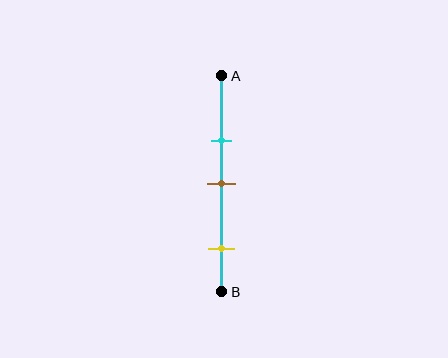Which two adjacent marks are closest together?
The cyan and brown marks are the closest adjacent pair.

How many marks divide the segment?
There are 3 marks dividing the segment.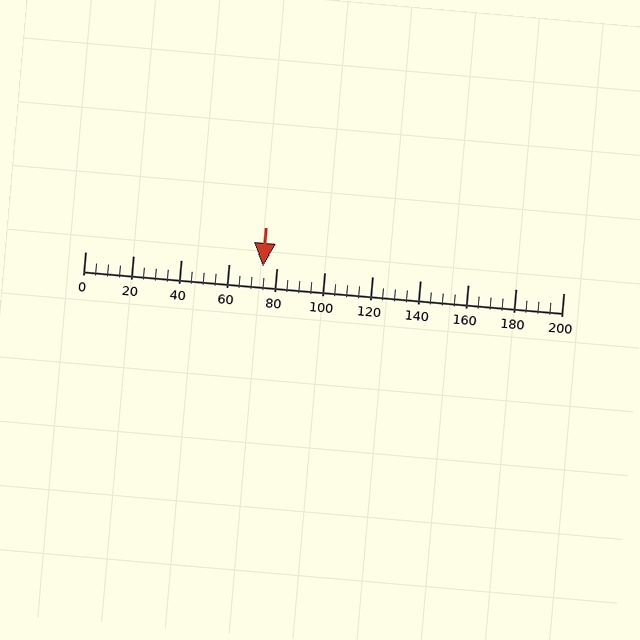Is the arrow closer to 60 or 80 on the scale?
The arrow is closer to 80.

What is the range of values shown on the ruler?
The ruler shows values from 0 to 200.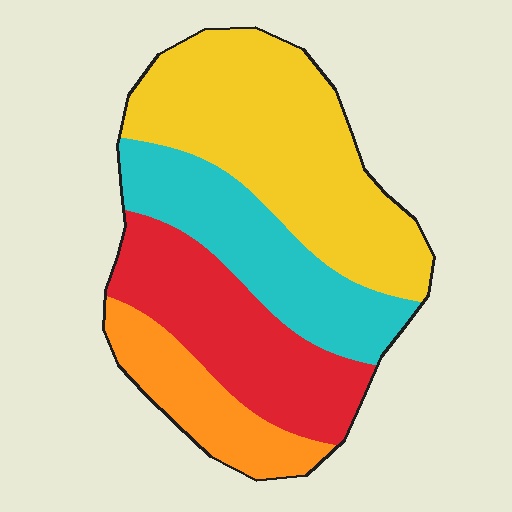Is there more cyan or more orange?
Cyan.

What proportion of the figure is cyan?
Cyan covers 23% of the figure.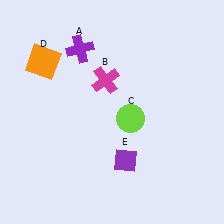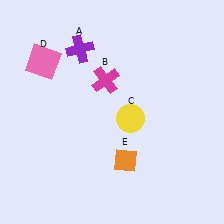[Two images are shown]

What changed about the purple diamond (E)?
In Image 1, E is purple. In Image 2, it changed to orange.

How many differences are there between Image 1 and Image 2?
There are 3 differences between the two images.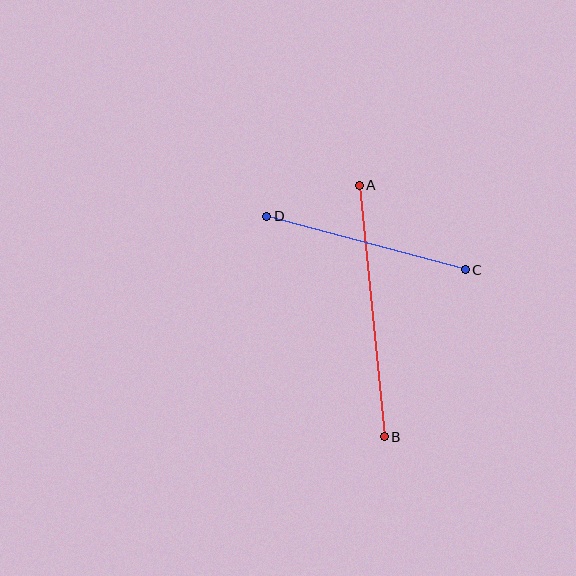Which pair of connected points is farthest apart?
Points A and B are farthest apart.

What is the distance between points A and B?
The distance is approximately 253 pixels.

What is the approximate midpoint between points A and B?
The midpoint is at approximately (372, 311) pixels.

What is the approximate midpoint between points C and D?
The midpoint is at approximately (366, 243) pixels.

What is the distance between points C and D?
The distance is approximately 206 pixels.